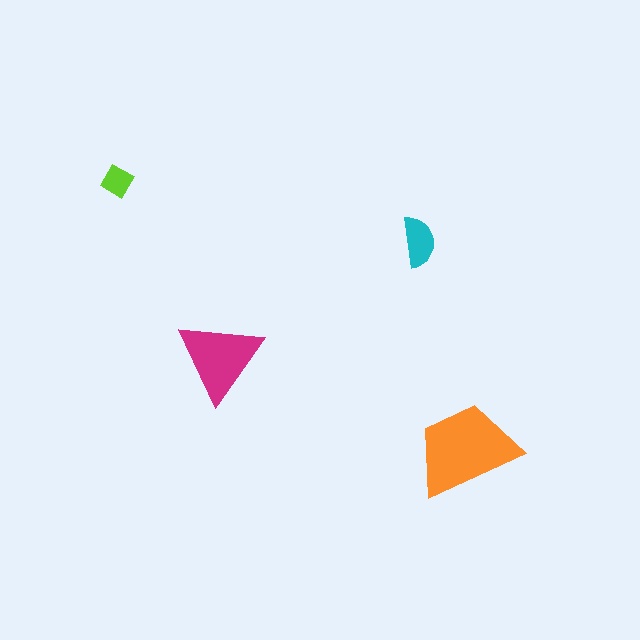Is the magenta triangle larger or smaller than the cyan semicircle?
Larger.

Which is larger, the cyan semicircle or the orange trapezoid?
The orange trapezoid.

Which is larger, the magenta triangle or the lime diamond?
The magenta triangle.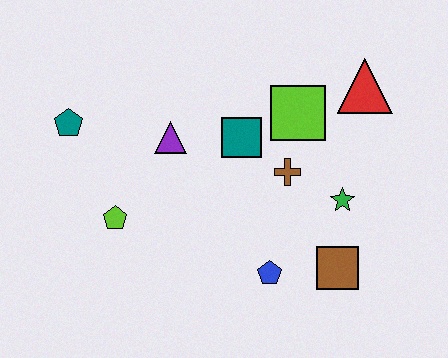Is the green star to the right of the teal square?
Yes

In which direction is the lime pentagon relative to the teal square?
The lime pentagon is to the left of the teal square.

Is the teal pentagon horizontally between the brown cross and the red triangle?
No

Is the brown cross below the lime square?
Yes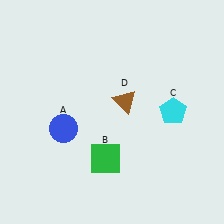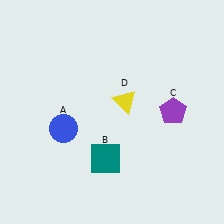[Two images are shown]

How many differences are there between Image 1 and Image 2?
There are 3 differences between the two images.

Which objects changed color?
B changed from green to teal. C changed from cyan to purple. D changed from brown to yellow.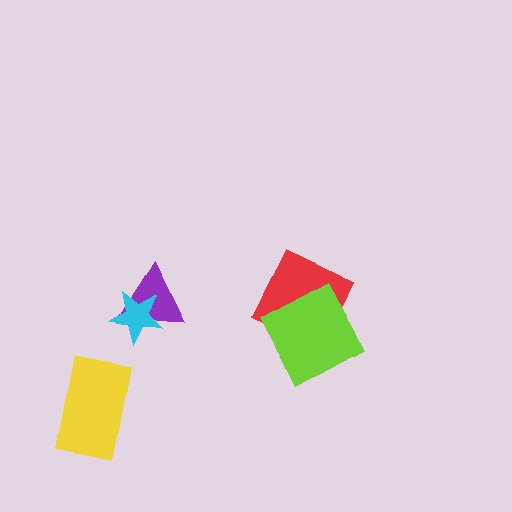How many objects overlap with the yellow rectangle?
0 objects overlap with the yellow rectangle.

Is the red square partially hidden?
Yes, it is partially covered by another shape.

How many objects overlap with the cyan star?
1 object overlaps with the cyan star.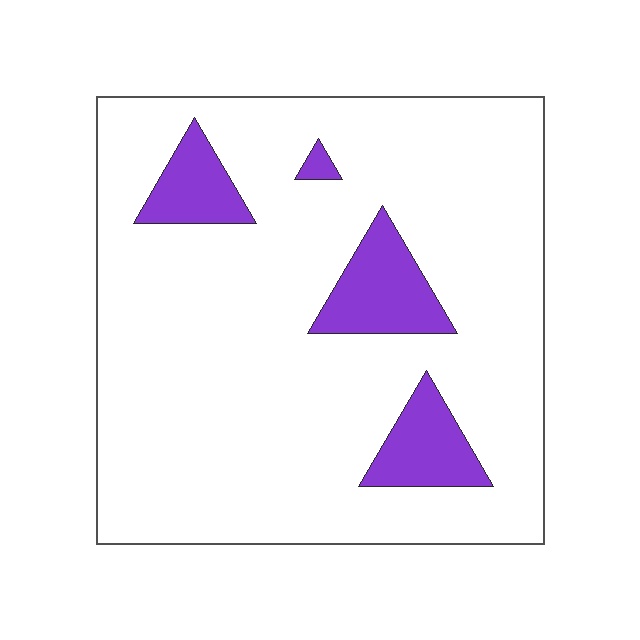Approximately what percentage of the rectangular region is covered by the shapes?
Approximately 15%.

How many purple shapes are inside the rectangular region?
4.